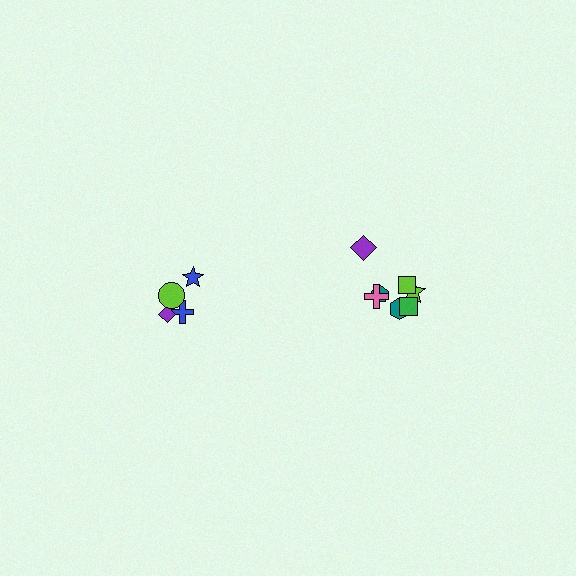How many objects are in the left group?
There are 4 objects.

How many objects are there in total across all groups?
There are 11 objects.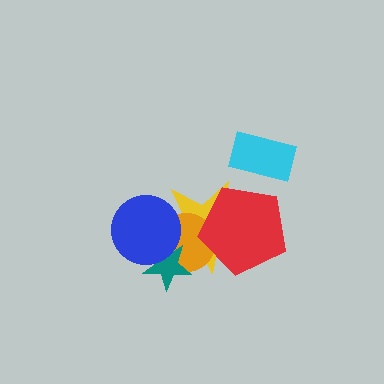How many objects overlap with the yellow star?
4 objects overlap with the yellow star.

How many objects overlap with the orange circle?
4 objects overlap with the orange circle.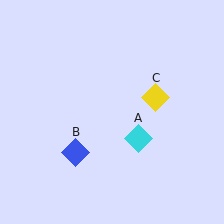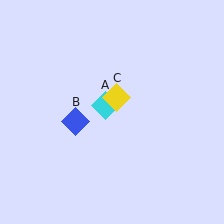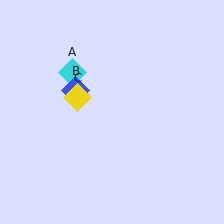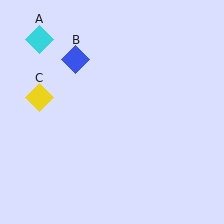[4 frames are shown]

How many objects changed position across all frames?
3 objects changed position: cyan diamond (object A), blue diamond (object B), yellow diamond (object C).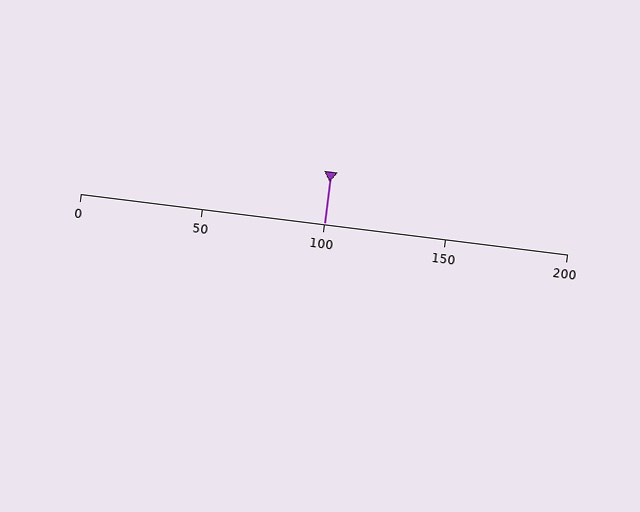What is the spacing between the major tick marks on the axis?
The major ticks are spaced 50 apart.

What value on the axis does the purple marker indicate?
The marker indicates approximately 100.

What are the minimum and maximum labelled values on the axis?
The axis runs from 0 to 200.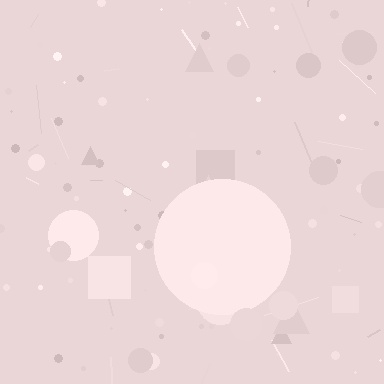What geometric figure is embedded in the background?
A circle is embedded in the background.